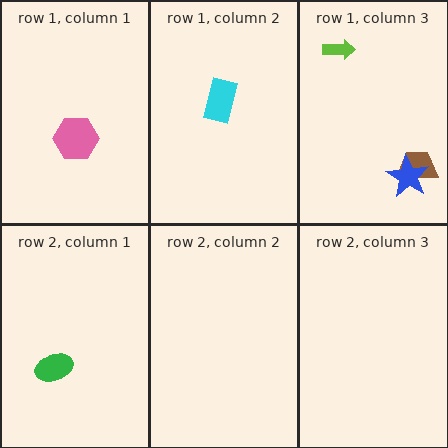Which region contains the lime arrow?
The row 1, column 3 region.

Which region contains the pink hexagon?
The row 1, column 1 region.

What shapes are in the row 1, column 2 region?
The cyan rectangle.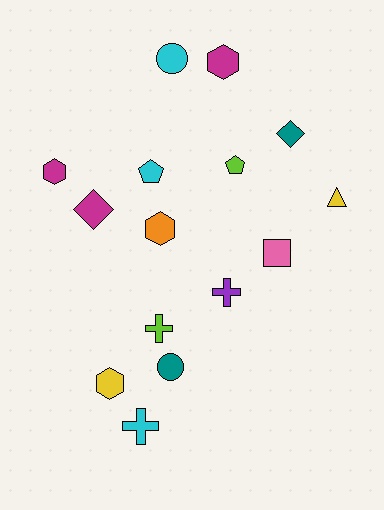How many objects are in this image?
There are 15 objects.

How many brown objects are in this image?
There are no brown objects.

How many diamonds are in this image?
There are 2 diamonds.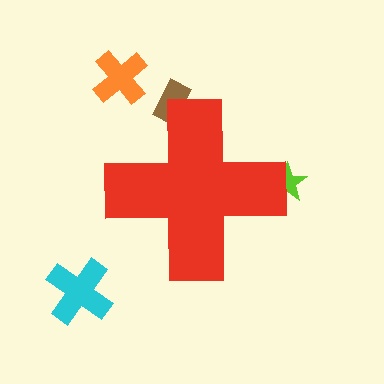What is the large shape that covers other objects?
A red cross.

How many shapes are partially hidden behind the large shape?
2 shapes are partially hidden.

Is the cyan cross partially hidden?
No, the cyan cross is fully visible.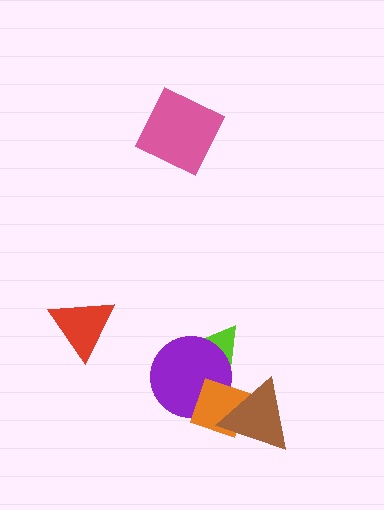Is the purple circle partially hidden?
Yes, it is partially covered by another shape.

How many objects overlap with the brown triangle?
1 object overlaps with the brown triangle.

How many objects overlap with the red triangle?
0 objects overlap with the red triangle.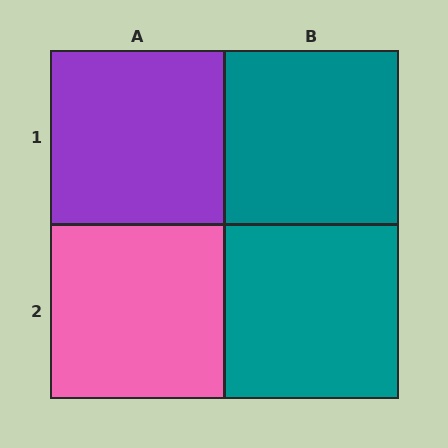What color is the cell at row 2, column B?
Teal.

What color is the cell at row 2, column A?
Pink.